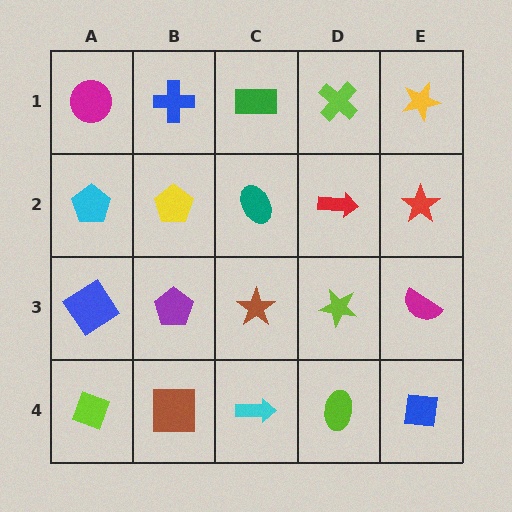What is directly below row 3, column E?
A blue square.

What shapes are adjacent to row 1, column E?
A red star (row 2, column E), a lime cross (row 1, column D).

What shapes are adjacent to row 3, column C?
A teal ellipse (row 2, column C), a cyan arrow (row 4, column C), a purple pentagon (row 3, column B), a lime star (row 3, column D).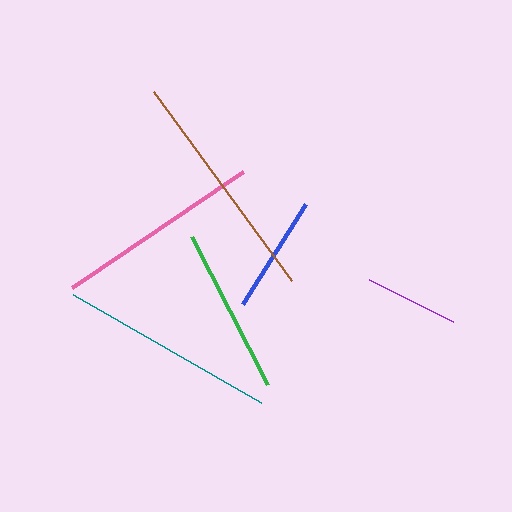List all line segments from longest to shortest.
From longest to shortest: brown, teal, pink, green, blue, purple.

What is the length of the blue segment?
The blue segment is approximately 118 pixels long.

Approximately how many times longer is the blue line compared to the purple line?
The blue line is approximately 1.3 times the length of the purple line.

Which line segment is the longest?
The brown line is the longest at approximately 234 pixels.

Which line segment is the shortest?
The purple line is the shortest at approximately 93 pixels.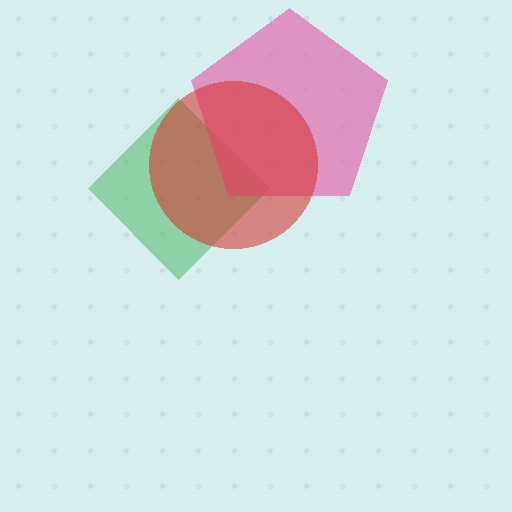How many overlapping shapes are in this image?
There are 3 overlapping shapes in the image.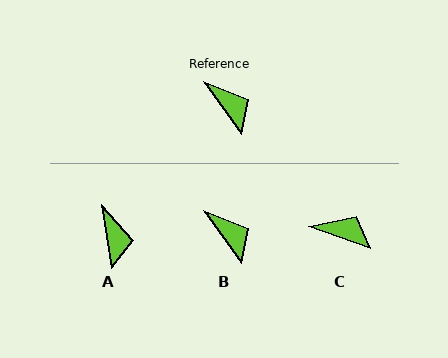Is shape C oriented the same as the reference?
No, it is off by about 34 degrees.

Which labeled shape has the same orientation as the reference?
B.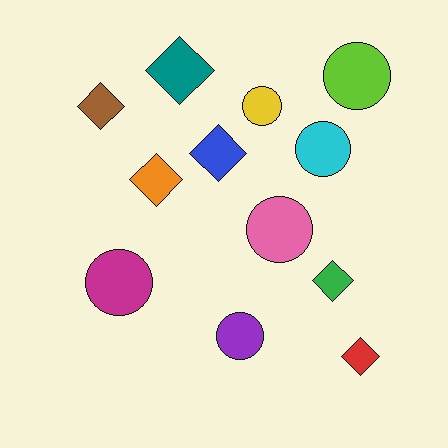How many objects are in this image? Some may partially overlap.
There are 12 objects.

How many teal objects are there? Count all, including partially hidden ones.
There is 1 teal object.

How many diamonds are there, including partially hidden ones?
There are 6 diamonds.